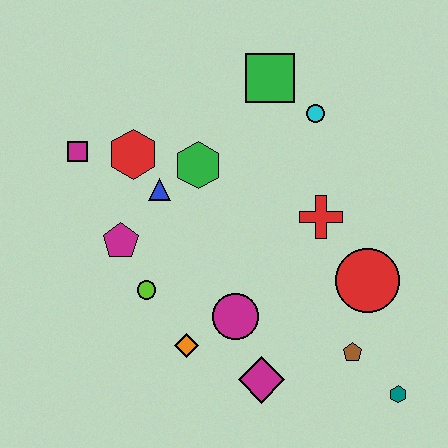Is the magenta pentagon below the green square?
Yes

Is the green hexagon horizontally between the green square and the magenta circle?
No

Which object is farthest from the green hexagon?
The teal hexagon is farthest from the green hexagon.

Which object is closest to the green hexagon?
The blue triangle is closest to the green hexagon.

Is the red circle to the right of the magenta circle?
Yes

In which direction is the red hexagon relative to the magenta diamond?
The red hexagon is above the magenta diamond.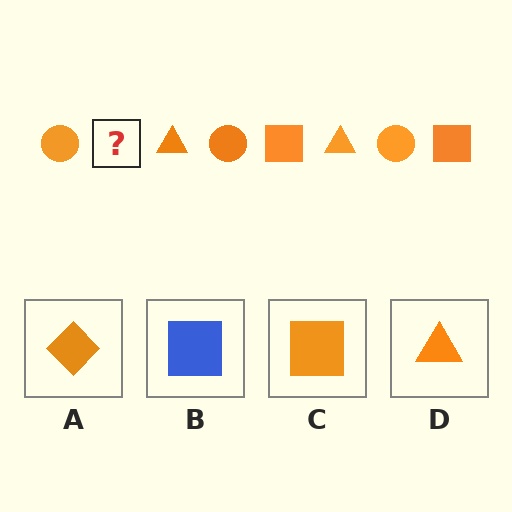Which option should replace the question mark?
Option C.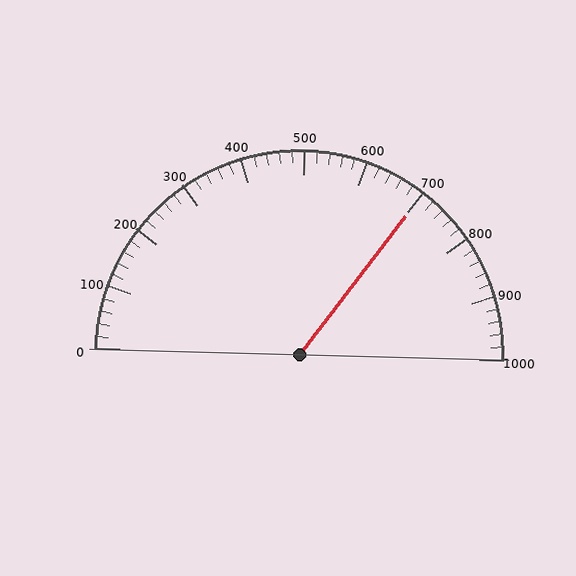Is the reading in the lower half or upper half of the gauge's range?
The reading is in the upper half of the range (0 to 1000).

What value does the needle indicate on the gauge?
The needle indicates approximately 700.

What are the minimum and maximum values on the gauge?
The gauge ranges from 0 to 1000.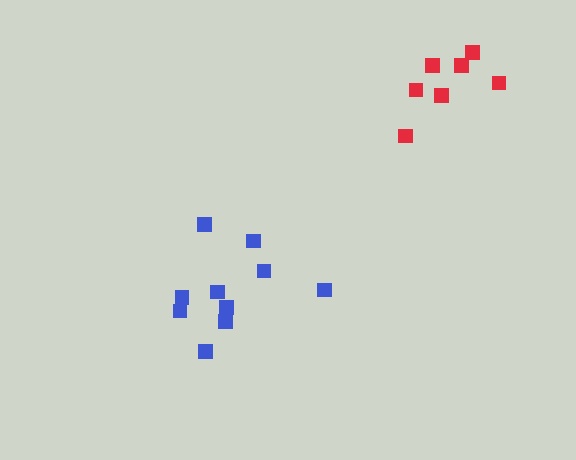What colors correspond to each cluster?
The clusters are colored: red, blue.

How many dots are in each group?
Group 1: 7 dots, Group 2: 10 dots (17 total).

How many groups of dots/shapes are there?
There are 2 groups.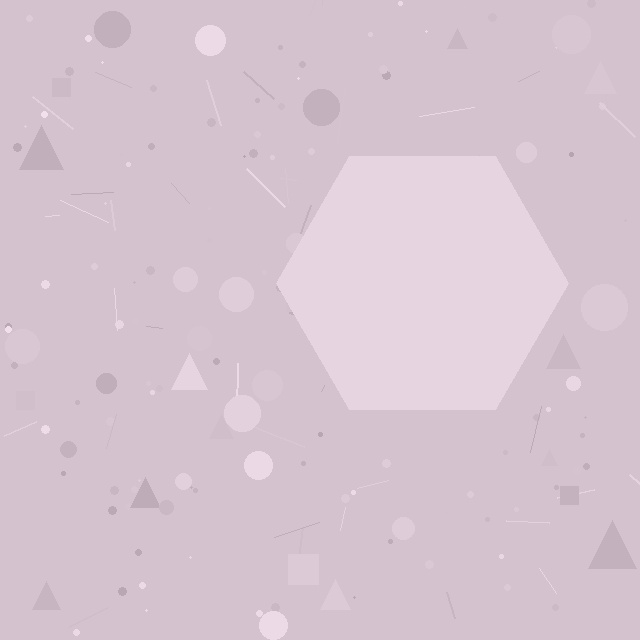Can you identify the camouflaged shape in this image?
The camouflaged shape is a hexagon.